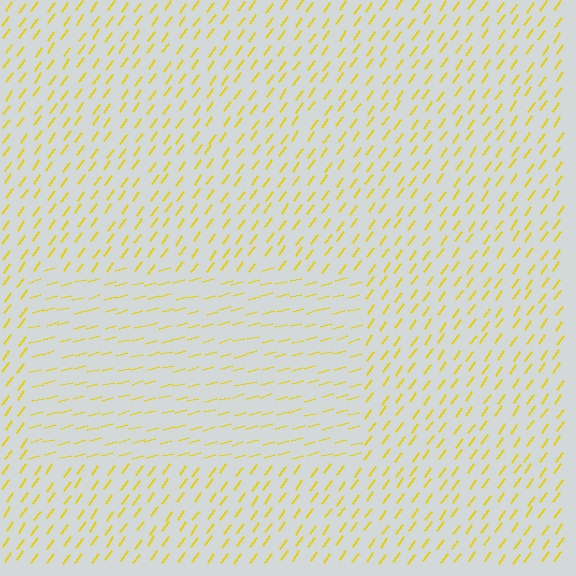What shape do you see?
I see a rectangle.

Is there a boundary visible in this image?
Yes, there is a texture boundary formed by a change in line orientation.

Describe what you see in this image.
The image is filled with small yellow line segments. A rectangle region in the image has lines oriented differently from the surrounding lines, creating a visible texture boundary.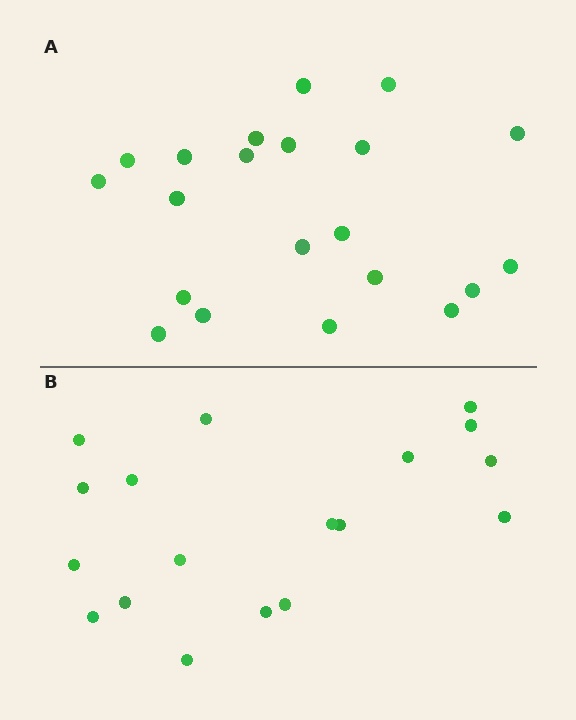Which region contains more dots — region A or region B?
Region A (the top region) has more dots.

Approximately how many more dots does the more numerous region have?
Region A has just a few more — roughly 2 or 3 more dots than region B.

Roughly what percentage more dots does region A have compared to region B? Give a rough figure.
About 15% more.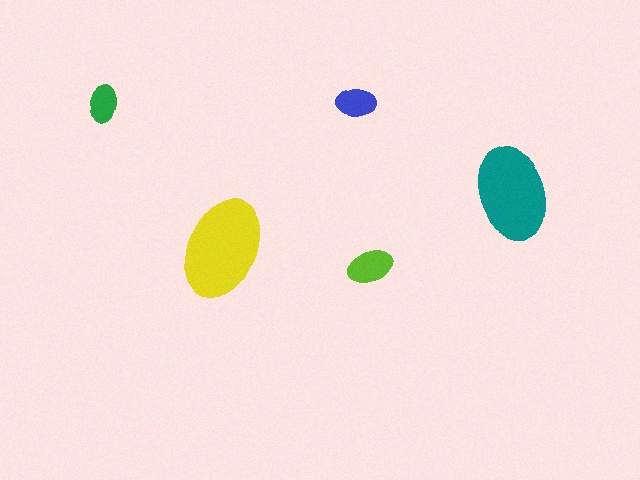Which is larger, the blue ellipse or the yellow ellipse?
The yellow one.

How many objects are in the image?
There are 5 objects in the image.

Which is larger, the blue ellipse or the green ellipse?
The blue one.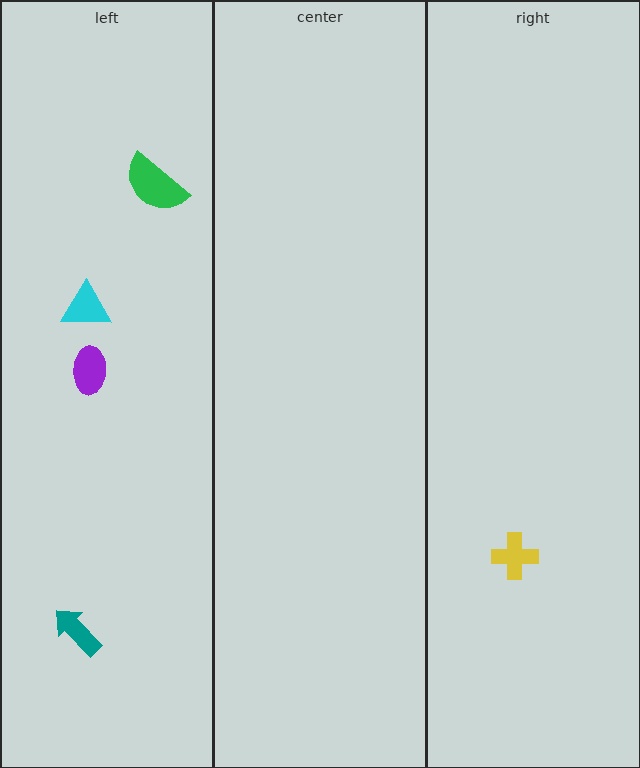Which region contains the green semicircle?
The left region.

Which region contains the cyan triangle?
The left region.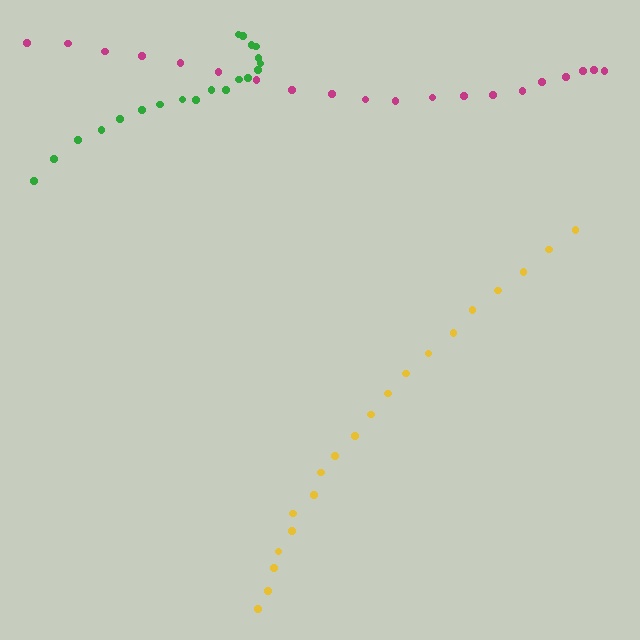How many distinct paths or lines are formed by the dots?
There are 3 distinct paths.